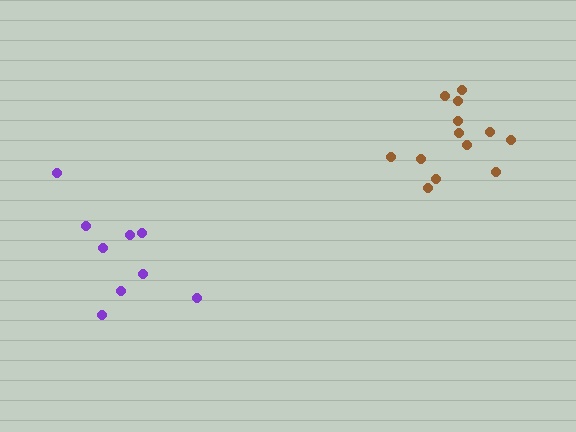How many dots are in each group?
Group 1: 9 dots, Group 2: 13 dots (22 total).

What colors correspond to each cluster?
The clusters are colored: purple, brown.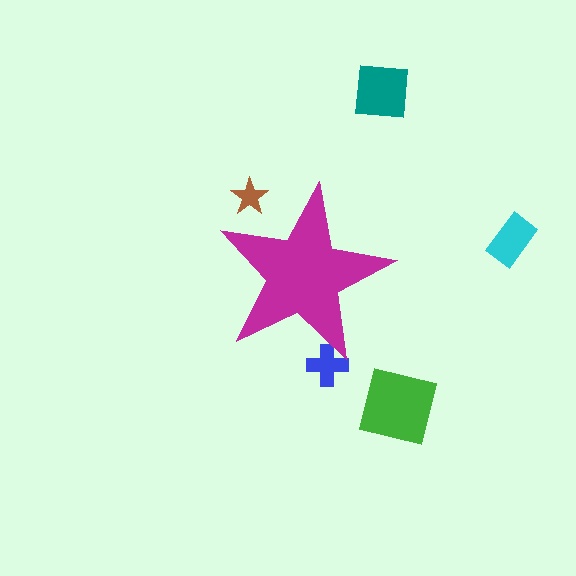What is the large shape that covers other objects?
A magenta star.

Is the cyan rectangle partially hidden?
No, the cyan rectangle is fully visible.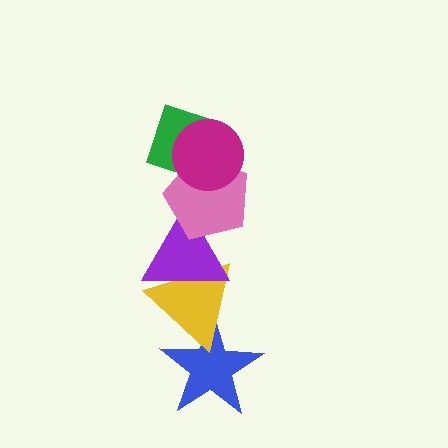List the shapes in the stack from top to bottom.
From top to bottom: the magenta circle, the green diamond, the pink pentagon, the purple triangle, the yellow triangle, the blue star.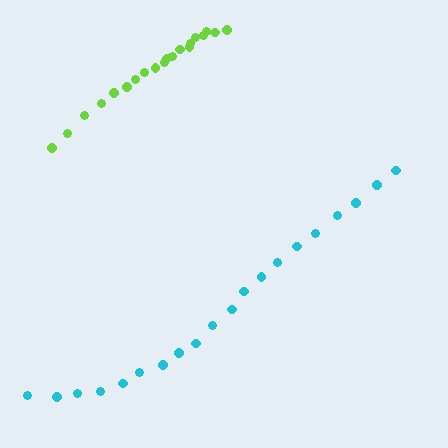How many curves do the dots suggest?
There are 2 distinct paths.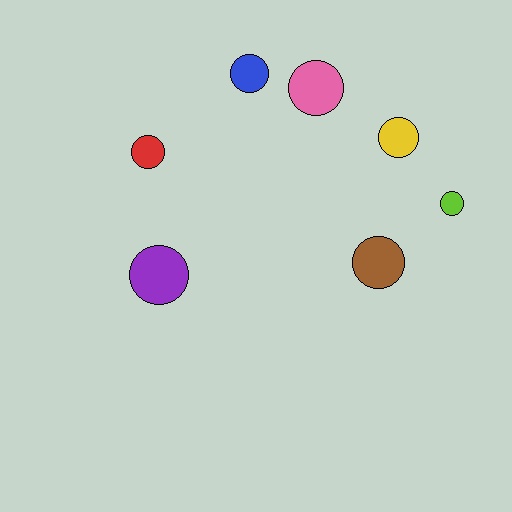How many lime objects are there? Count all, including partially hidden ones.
There is 1 lime object.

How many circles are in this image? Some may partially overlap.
There are 7 circles.